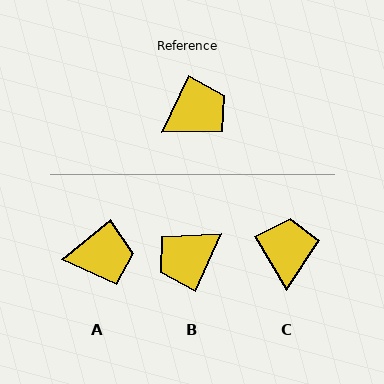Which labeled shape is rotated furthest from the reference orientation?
B, about 178 degrees away.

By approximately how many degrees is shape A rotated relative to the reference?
Approximately 26 degrees clockwise.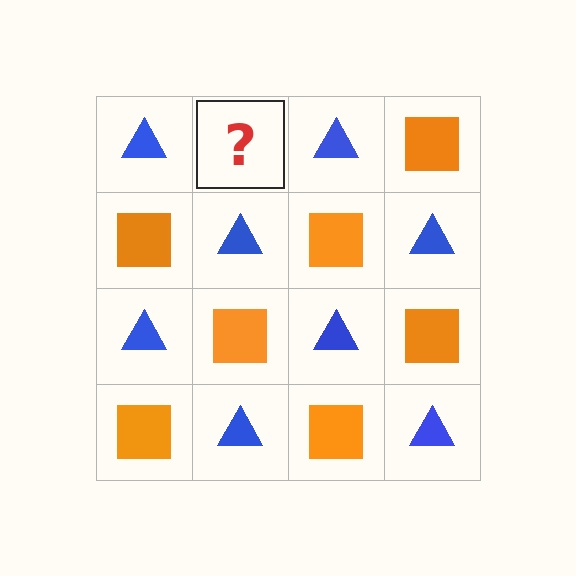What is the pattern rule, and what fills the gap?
The rule is that it alternates blue triangle and orange square in a checkerboard pattern. The gap should be filled with an orange square.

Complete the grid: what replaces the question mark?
The question mark should be replaced with an orange square.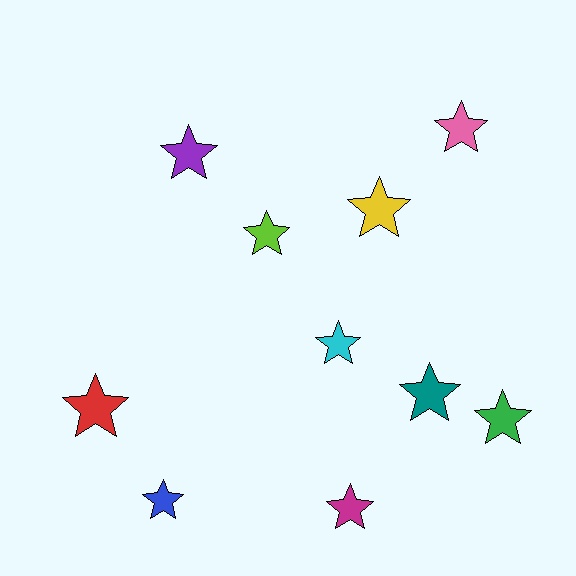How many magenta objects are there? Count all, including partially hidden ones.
There is 1 magenta object.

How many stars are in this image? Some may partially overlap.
There are 10 stars.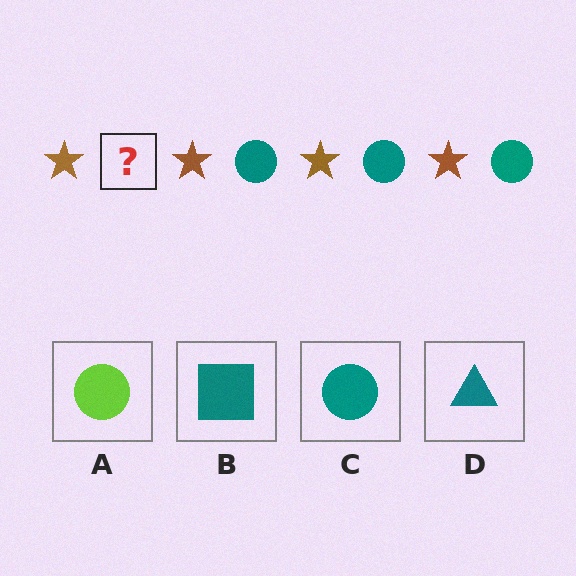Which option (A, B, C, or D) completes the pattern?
C.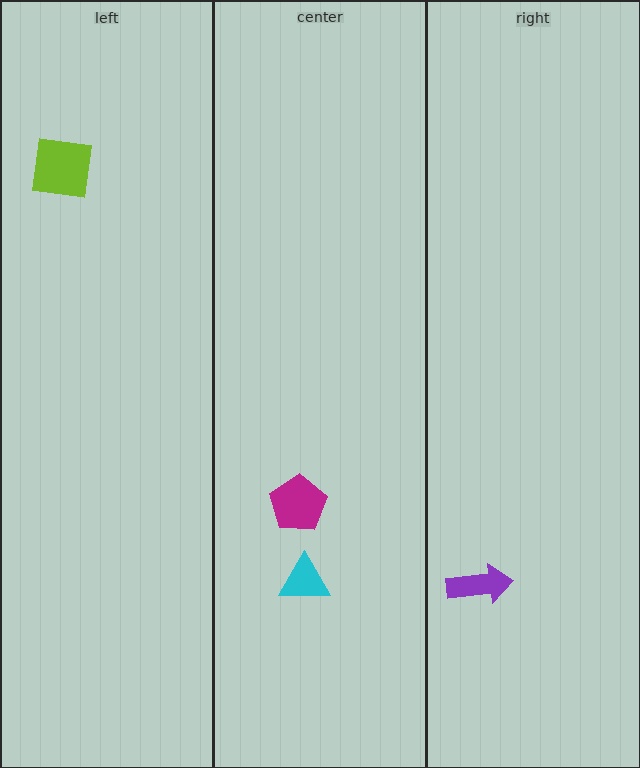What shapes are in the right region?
The purple arrow.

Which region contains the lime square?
The left region.